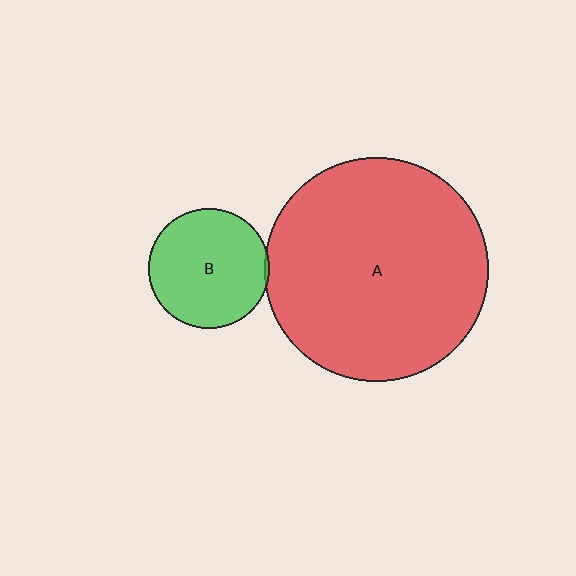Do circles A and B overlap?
Yes.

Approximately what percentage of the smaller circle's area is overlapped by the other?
Approximately 5%.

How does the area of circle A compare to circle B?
Approximately 3.4 times.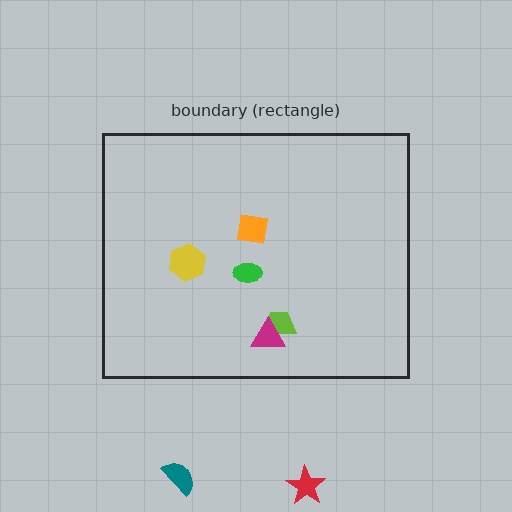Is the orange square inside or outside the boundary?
Inside.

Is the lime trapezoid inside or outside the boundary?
Inside.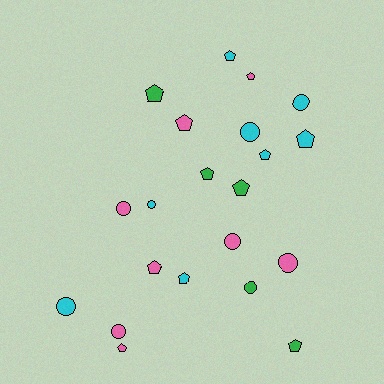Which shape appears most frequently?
Pentagon, with 12 objects.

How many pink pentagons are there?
There are 4 pink pentagons.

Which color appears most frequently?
Cyan, with 8 objects.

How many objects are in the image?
There are 21 objects.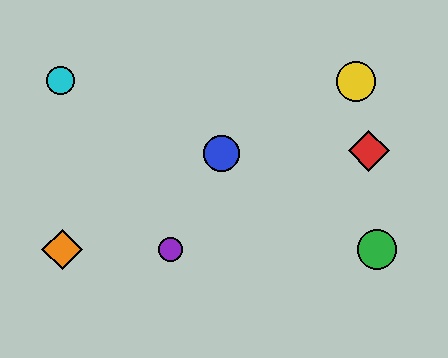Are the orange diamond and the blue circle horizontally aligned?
No, the orange diamond is at y≈249 and the blue circle is at y≈154.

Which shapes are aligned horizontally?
The green circle, the purple circle, the orange diamond are aligned horizontally.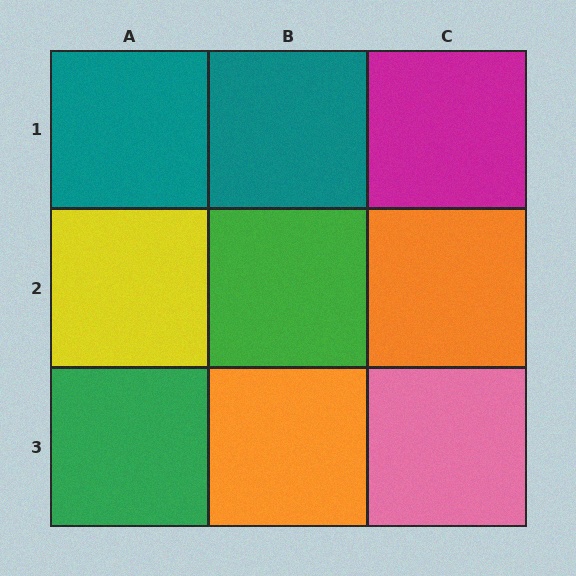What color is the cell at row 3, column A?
Green.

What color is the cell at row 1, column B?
Teal.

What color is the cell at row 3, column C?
Pink.